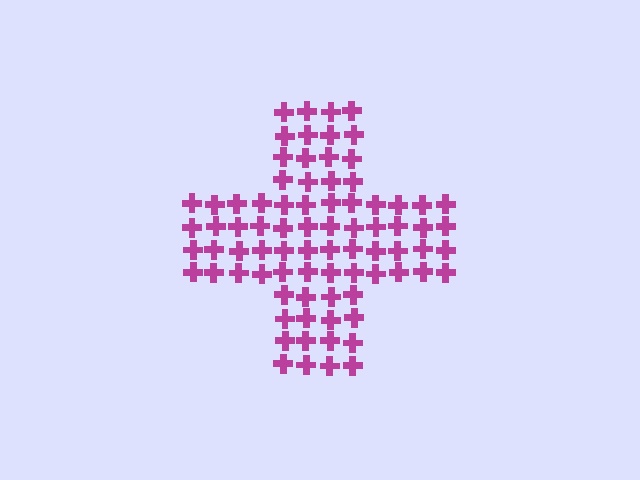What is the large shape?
The large shape is a cross.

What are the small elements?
The small elements are crosses.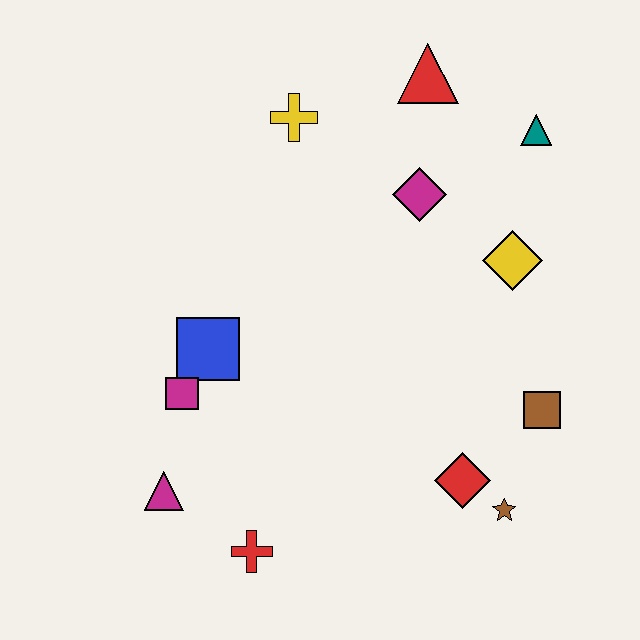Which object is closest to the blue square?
The magenta square is closest to the blue square.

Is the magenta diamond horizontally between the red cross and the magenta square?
No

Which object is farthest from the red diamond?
The red triangle is farthest from the red diamond.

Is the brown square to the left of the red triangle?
No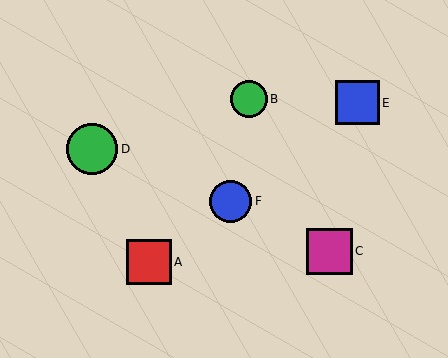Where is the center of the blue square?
The center of the blue square is at (357, 103).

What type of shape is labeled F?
Shape F is a blue circle.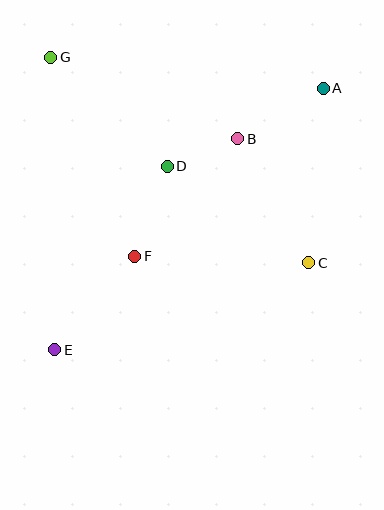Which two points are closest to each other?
Points B and D are closest to each other.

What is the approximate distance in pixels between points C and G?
The distance between C and G is approximately 330 pixels.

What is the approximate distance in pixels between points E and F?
The distance between E and F is approximately 123 pixels.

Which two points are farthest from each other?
Points A and E are farthest from each other.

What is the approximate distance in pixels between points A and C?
The distance between A and C is approximately 175 pixels.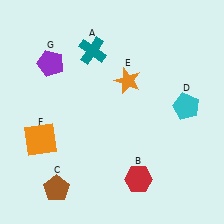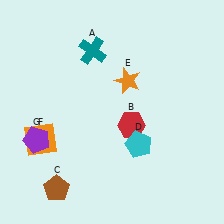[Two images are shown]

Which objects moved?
The objects that moved are: the red hexagon (B), the cyan pentagon (D), the purple pentagon (G).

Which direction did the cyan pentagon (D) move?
The cyan pentagon (D) moved left.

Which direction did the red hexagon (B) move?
The red hexagon (B) moved up.